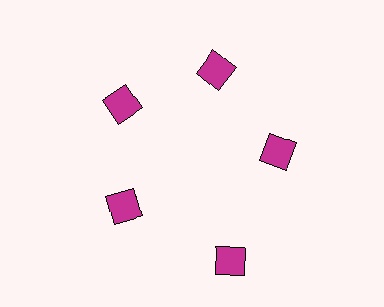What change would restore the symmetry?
The symmetry would be restored by moving it inward, back onto the ring so that all 5 squares sit at equal angles and equal distance from the center.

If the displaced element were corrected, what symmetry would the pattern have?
It would have 5-fold rotational symmetry — the pattern would map onto itself every 72 degrees.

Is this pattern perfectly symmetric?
No. The 5 magenta squares are arranged in a ring, but one element near the 5 o'clock position is pushed outward from the center, breaking the 5-fold rotational symmetry.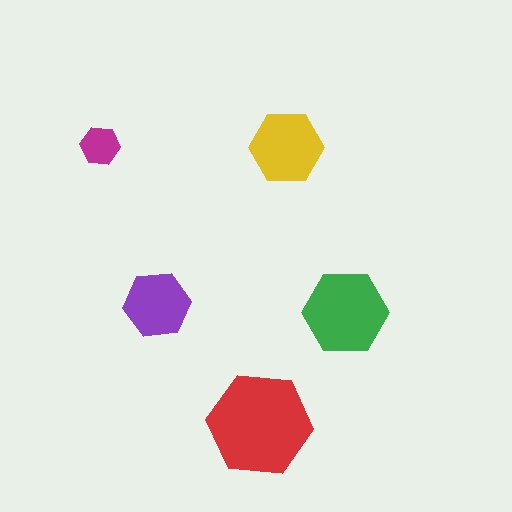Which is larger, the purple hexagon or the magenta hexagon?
The purple one.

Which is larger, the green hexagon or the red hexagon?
The red one.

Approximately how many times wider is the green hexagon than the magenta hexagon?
About 2 times wider.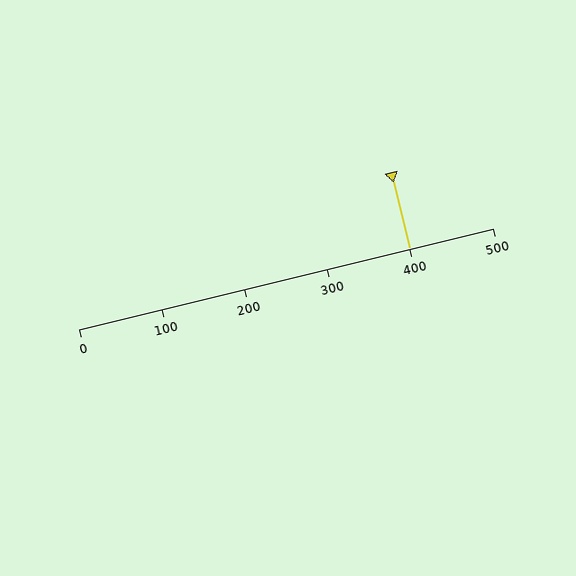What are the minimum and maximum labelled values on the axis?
The axis runs from 0 to 500.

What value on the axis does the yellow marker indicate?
The marker indicates approximately 400.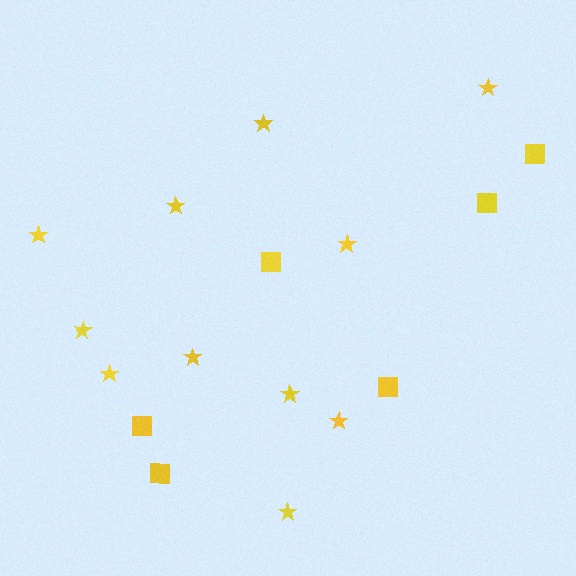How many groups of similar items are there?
There are 2 groups: one group of stars (11) and one group of squares (6).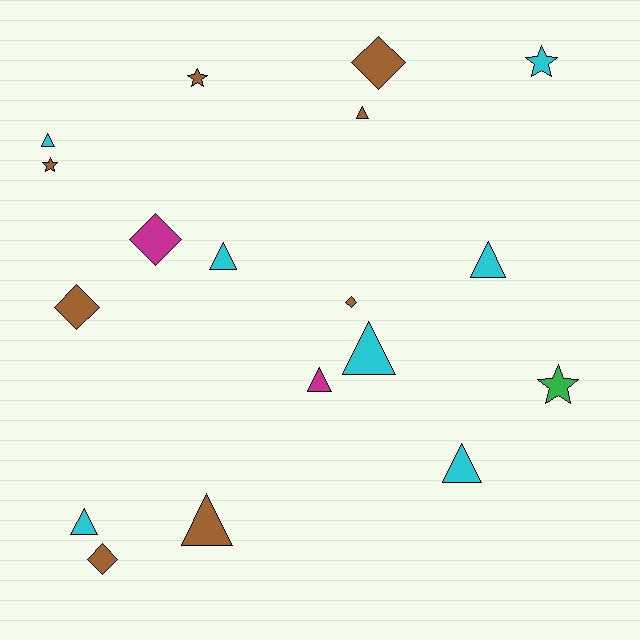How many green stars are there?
There is 1 green star.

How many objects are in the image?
There are 18 objects.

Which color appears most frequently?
Brown, with 8 objects.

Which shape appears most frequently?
Triangle, with 9 objects.